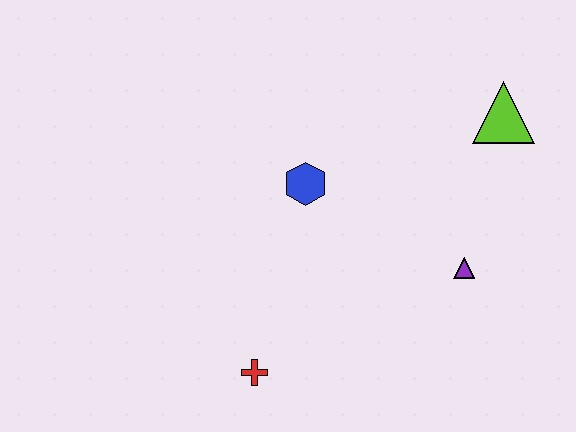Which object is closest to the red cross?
The blue hexagon is closest to the red cross.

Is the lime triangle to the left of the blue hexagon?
No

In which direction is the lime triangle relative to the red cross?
The lime triangle is above the red cross.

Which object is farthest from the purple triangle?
The red cross is farthest from the purple triangle.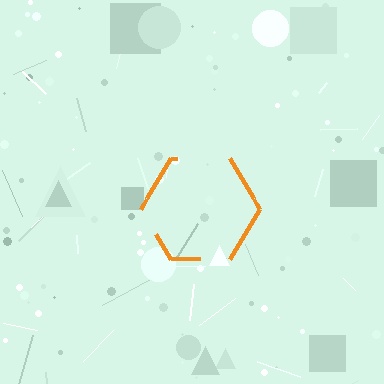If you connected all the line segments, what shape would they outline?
They would outline a hexagon.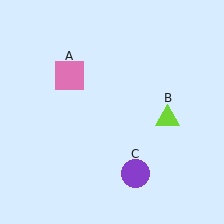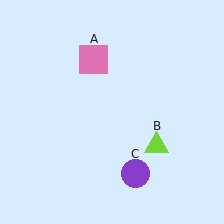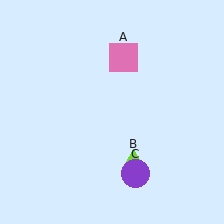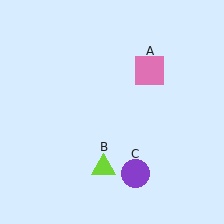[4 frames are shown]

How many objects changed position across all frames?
2 objects changed position: pink square (object A), lime triangle (object B).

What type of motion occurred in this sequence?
The pink square (object A), lime triangle (object B) rotated clockwise around the center of the scene.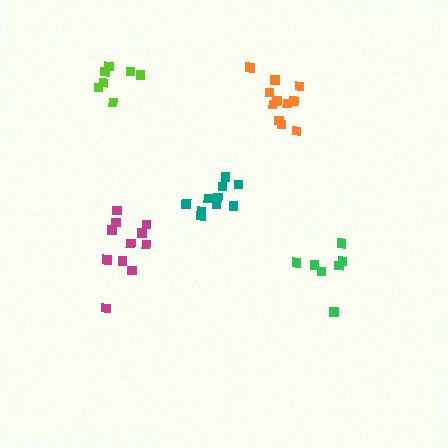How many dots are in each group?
Group 1: 11 dots, Group 2: 7 dots, Group 3: 11 dots, Group 4: 10 dots, Group 5: 7 dots (46 total).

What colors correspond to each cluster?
The clusters are colored: magenta, green, orange, teal, lime.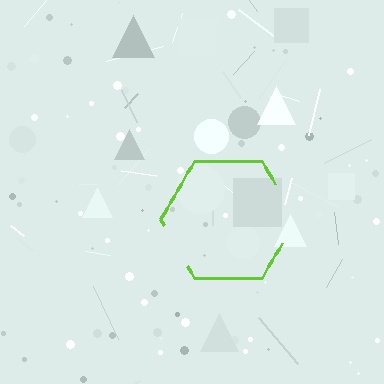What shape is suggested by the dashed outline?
The dashed outline suggests a hexagon.